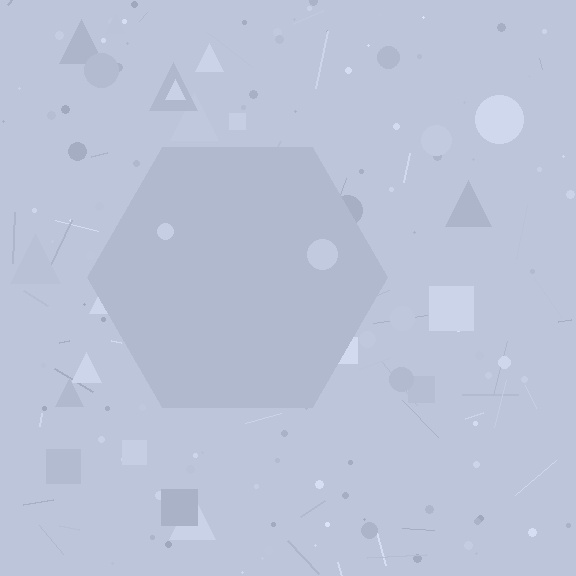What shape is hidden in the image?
A hexagon is hidden in the image.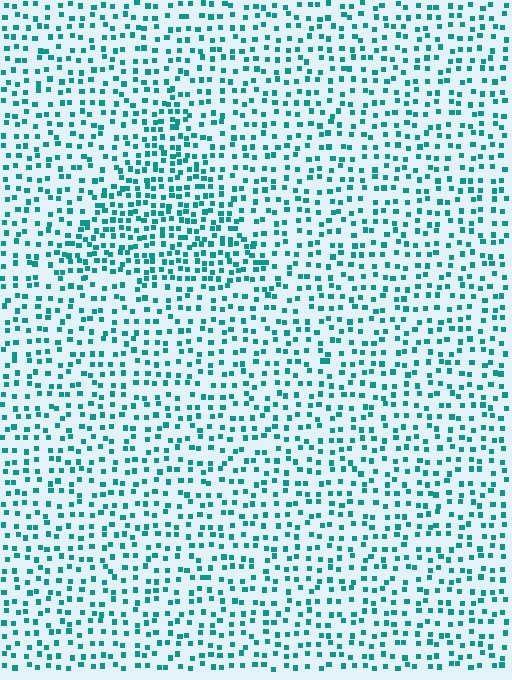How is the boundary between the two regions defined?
The boundary is defined by a change in element density (approximately 1.7x ratio). All elements are the same color, size, and shape.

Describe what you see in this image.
The image contains small teal elements arranged at two different densities. A triangle-shaped region is visible where the elements are more densely packed than the surrounding area.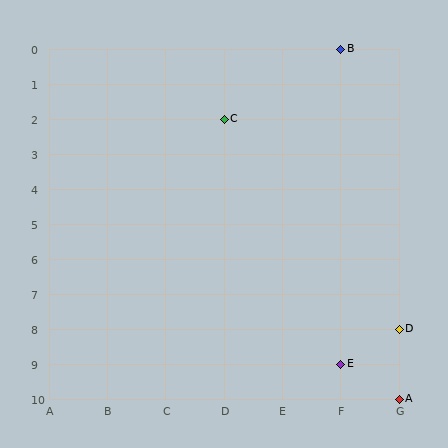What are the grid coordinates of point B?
Point B is at grid coordinates (F, 0).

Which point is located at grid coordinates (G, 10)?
Point A is at (G, 10).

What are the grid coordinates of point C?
Point C is at grid coordinates (D, 2).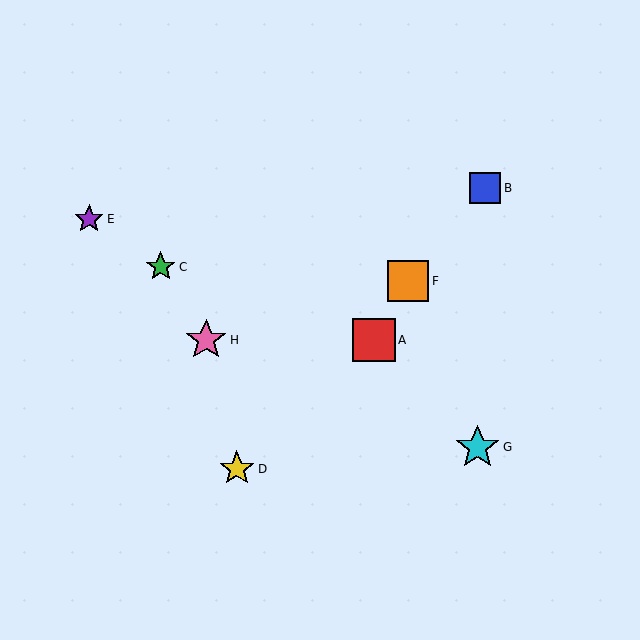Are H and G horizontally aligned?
No, H is at y≈340 and G is at y≈447.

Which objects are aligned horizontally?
Objects A, H are aligned horizontally.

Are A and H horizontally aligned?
Yes, both are at y≈340.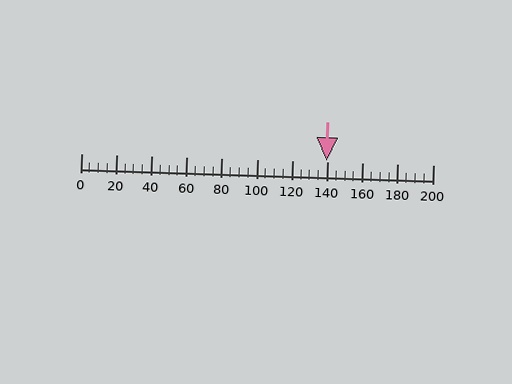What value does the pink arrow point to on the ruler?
The pink arrow points to approximately 140.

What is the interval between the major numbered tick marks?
The major tick marks are spaced 20 units apart.